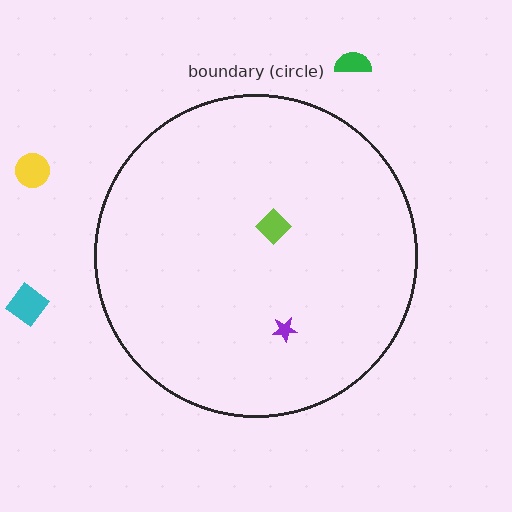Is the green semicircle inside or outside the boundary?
Outside.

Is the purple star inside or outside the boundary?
Inside.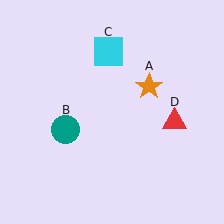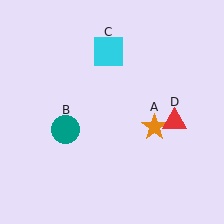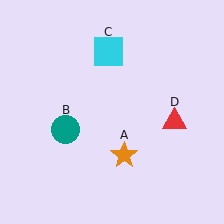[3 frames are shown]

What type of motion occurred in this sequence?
The orange star (object A) rotated clockwise around the center of the scene.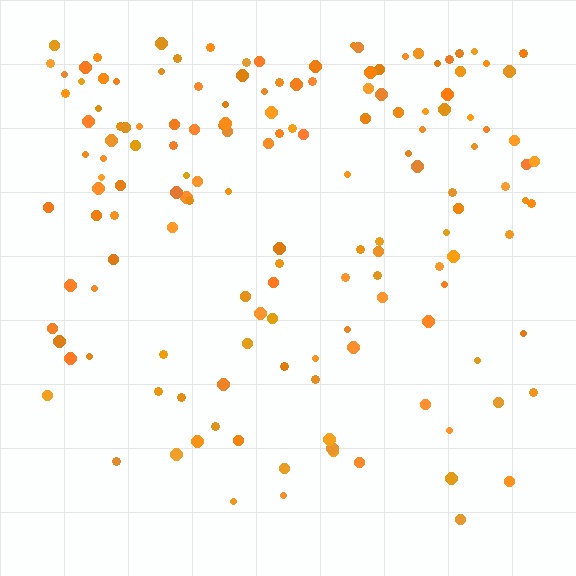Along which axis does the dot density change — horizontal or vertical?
Vertical.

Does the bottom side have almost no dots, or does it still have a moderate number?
Still a moderate number, just noticeably fewer than the top.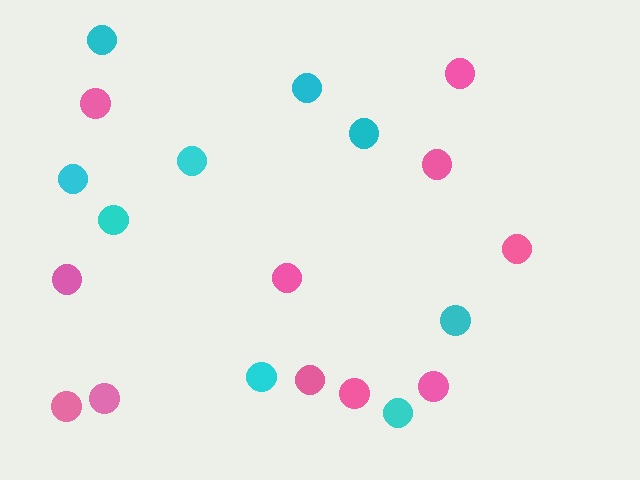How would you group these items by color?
There are 2 groups: one group of cyan circles (9) and one group of pink circles (11).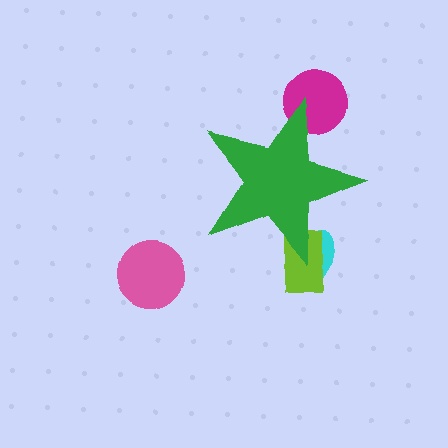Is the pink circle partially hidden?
No, the pink circle is fully visible.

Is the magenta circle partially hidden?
Yes, the magenta circle is partially hidden behind the green star.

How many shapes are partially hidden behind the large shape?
3 shapes are partially hidden.